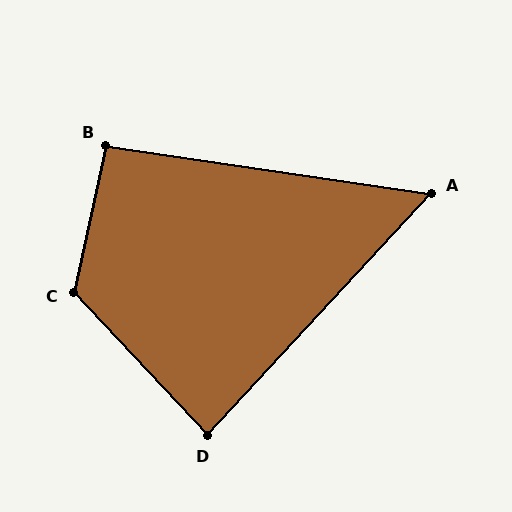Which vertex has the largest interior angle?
C, at approximately 124 degrees.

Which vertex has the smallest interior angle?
A, at approximately 56 degrees.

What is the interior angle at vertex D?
Approximately 86 degrees (approximately right).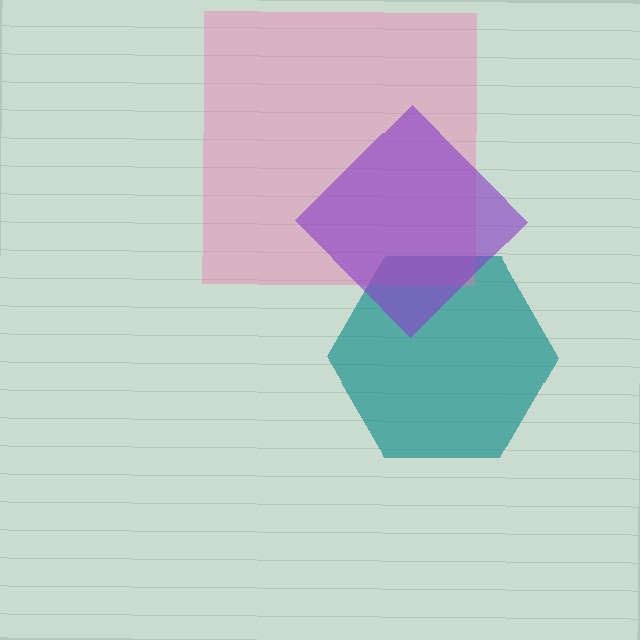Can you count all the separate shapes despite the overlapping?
Yes, there are 3 separate shapes.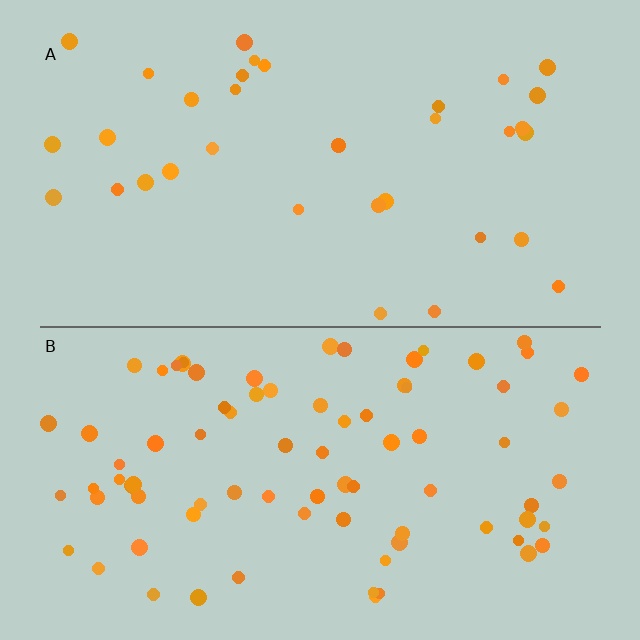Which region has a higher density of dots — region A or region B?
B (the bottom).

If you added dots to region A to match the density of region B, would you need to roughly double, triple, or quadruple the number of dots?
Approximately double.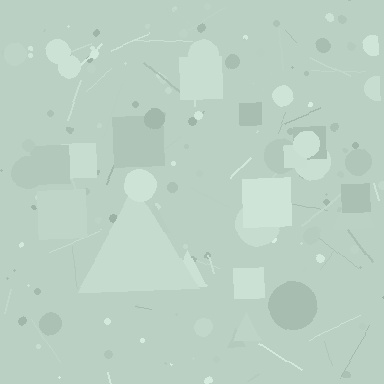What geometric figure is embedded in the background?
A triangle is embedded in the background.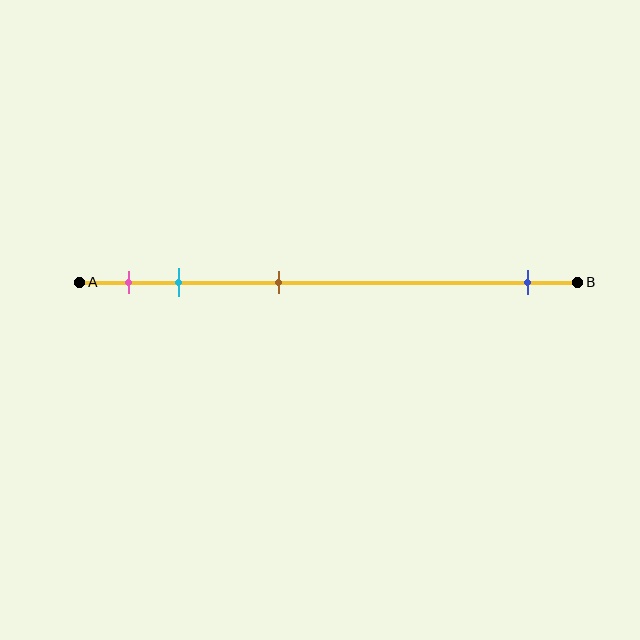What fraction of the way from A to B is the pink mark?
The pink mark is approximately 10% (0.1) of the way from A to B.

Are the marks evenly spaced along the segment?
No, the marks are not evenly spaced.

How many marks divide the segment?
There are 4 marks dividing the segment.